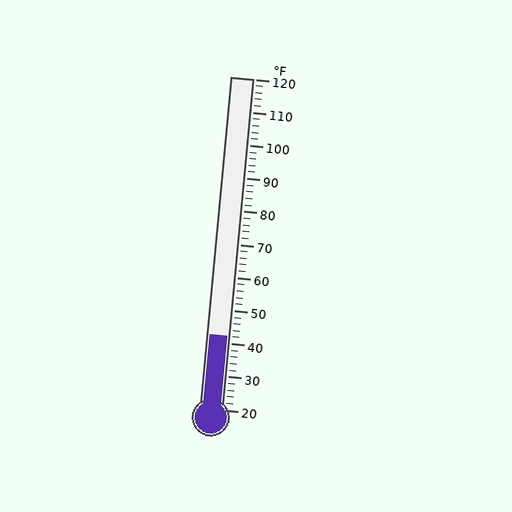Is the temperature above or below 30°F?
The temperature is above 30°F.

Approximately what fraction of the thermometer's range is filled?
The thermometer is filled to approximately 20% of its range.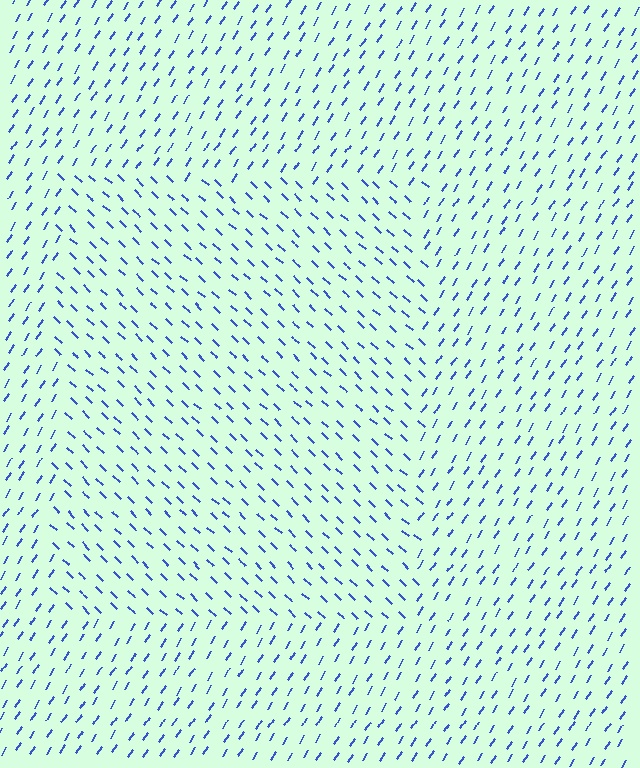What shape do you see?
I see a rectangle.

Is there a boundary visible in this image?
Yes, there is a texture boundary formed by a change in line orientation.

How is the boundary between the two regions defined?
The boundary is defined purely by a change in line orientation (approximately 79 degrees difference). All lines are the same color and thickness.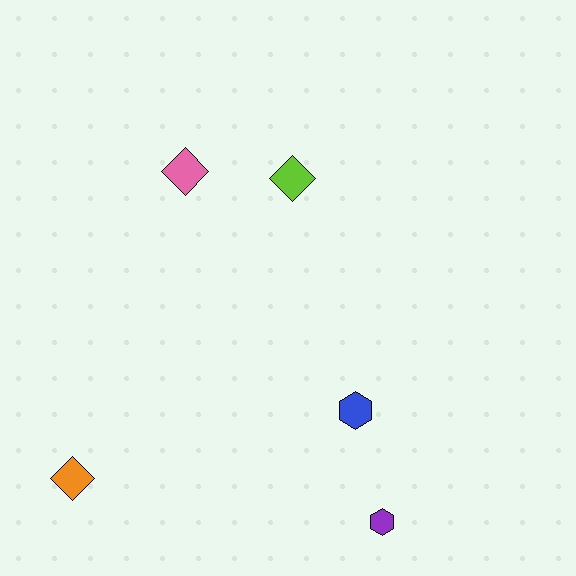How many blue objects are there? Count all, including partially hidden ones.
There is 1 blue object.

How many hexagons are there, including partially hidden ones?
There are 2 hexagons.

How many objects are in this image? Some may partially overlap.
There are 5 objects.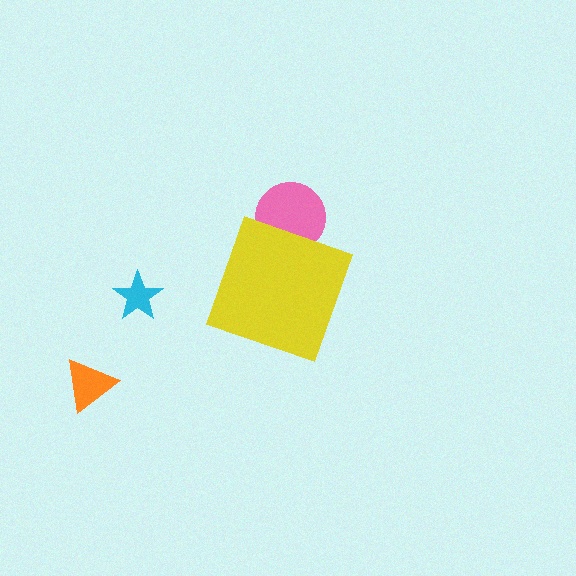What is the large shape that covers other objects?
A yellow diamond.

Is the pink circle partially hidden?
Yes, the pink circle is partially hidden behind the yellow diamond.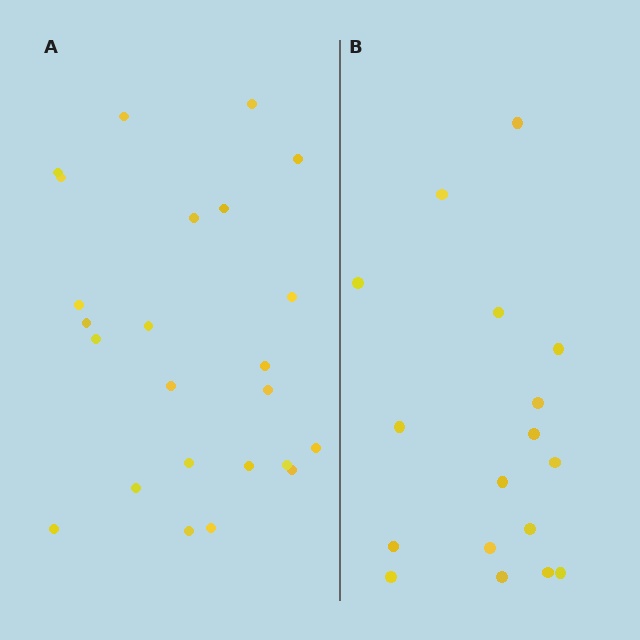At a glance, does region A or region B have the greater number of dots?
Region A (the left region) has more dots.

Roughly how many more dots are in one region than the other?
Region A has roughly 8 or so more dots than region B.